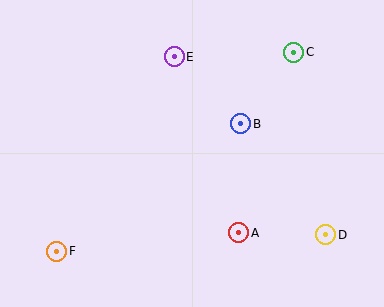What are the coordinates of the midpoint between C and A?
The midpoint between C and A is at (266, 143).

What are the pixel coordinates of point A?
Point A is at (239, 233).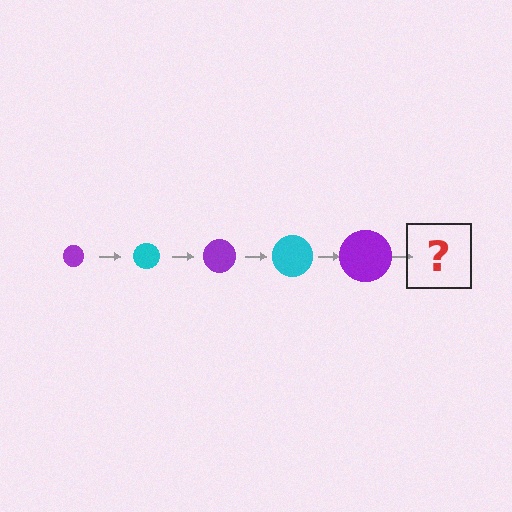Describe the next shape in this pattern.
It should be a cyan circle, larger than the previous one.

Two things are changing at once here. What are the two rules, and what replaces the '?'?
The two rules are that the circle grows larger each step and the color cycles through purple and cyan. The '?' should be a cyan circle, larger than the previous one.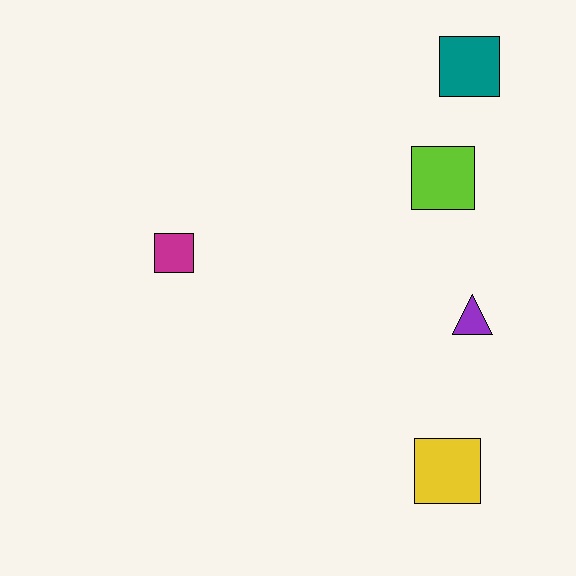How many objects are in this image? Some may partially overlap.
There are 5 objects.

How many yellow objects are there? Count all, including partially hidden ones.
There is 1 yellow object.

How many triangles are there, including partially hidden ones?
There is 1 triangle.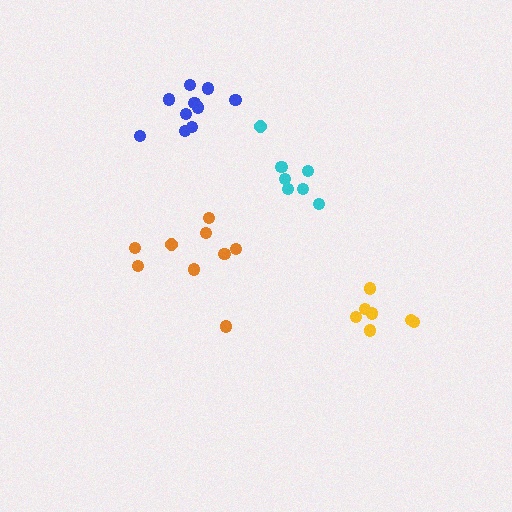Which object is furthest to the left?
The blue cluster is leftmost.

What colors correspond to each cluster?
The clusters are colored: cyan, blue, yellow, orange.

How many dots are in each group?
Group 1: 7 dots, Group 2: 10 dots, Group 3: 7 dots, Group 4: 9 dots (33 total).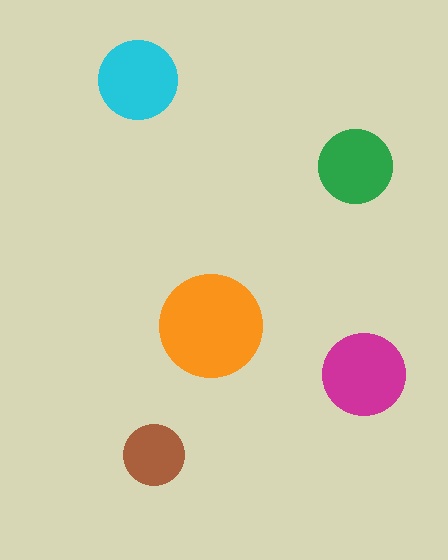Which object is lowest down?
The brown circle is bottommost.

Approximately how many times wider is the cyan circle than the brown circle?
About 1.5 times wider.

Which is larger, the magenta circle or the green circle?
The magenta one.